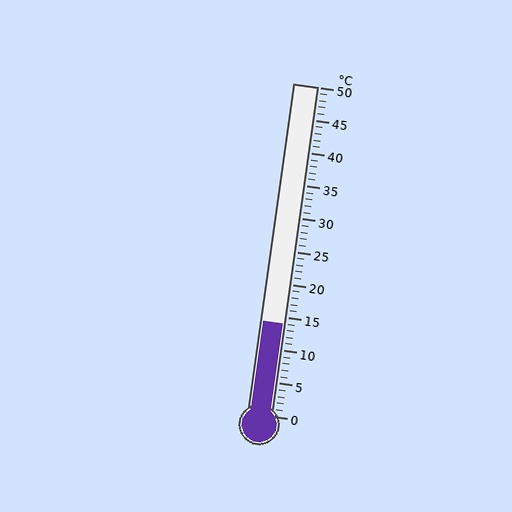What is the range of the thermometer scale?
The thermometer scale ranges from 0°C to 50°C.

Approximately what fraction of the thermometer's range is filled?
The thermometer is filled to approximately 30% of its range.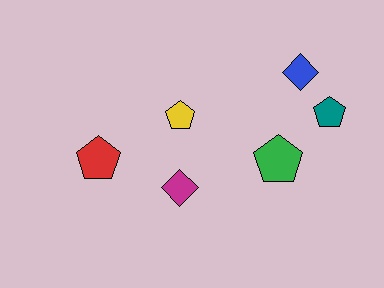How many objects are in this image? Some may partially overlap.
There are 6 objects.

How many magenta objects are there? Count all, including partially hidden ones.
There is 1 magenta object.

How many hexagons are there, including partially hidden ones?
There are no hexagons.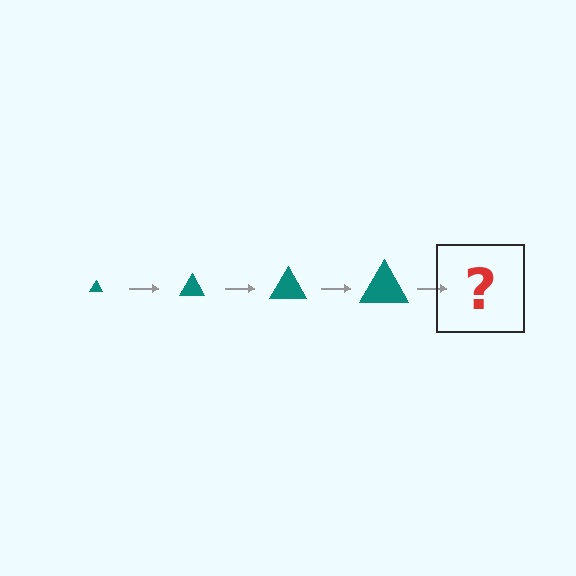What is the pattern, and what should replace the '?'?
The pattern is that the triangle gets progressively larger each step. The '?' should be a teal triangle, larger than the previous one.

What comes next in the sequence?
The next element should be a teal triangle, larger than the previous one.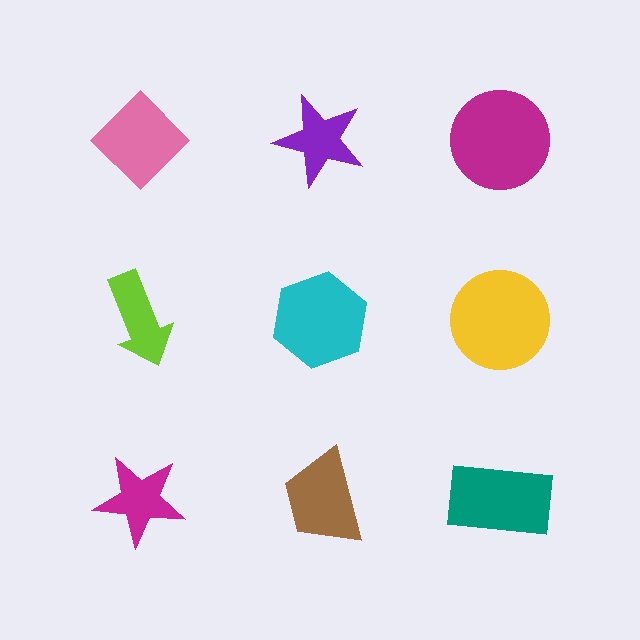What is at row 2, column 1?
A lime arrow.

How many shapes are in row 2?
3 shapes.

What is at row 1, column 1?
A pink diamond.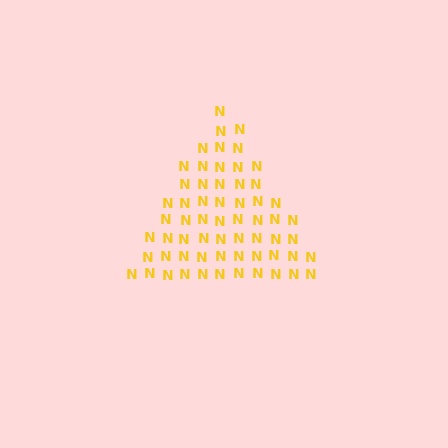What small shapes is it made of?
It is made of small letter N's.